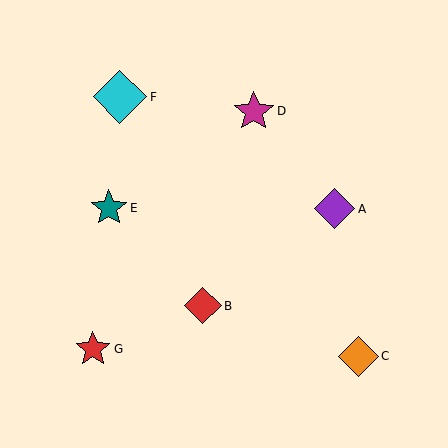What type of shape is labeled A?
Shape A is a purple diamond.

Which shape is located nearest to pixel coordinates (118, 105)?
The cyan diamond (labeled F) at (120, 97) is nearest to that location.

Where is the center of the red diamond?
The center of the red diamond is at (203, 306).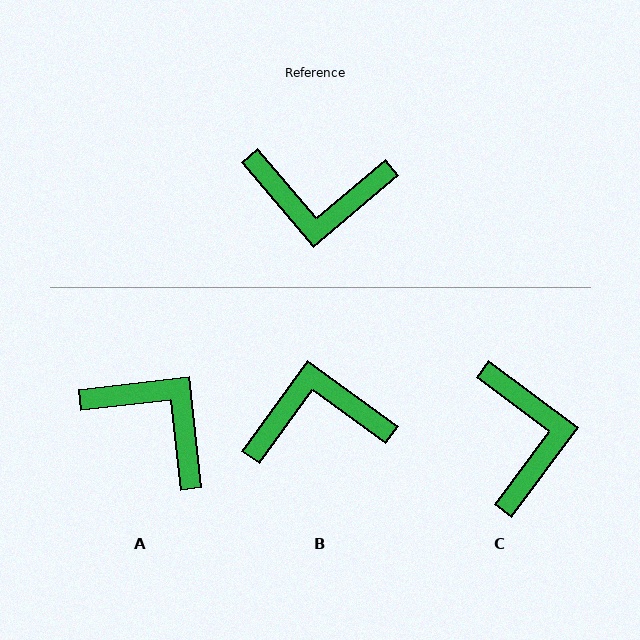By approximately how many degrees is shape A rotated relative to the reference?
Approximately 146 degrees counter-clockwise.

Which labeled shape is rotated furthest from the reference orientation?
B, about 166 degrees away.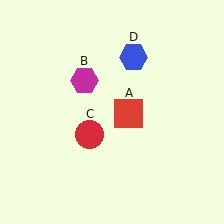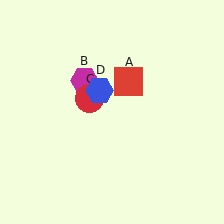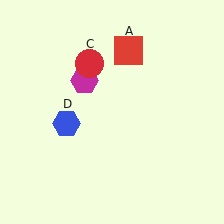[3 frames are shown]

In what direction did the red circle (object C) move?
The red circle (object C) moved up.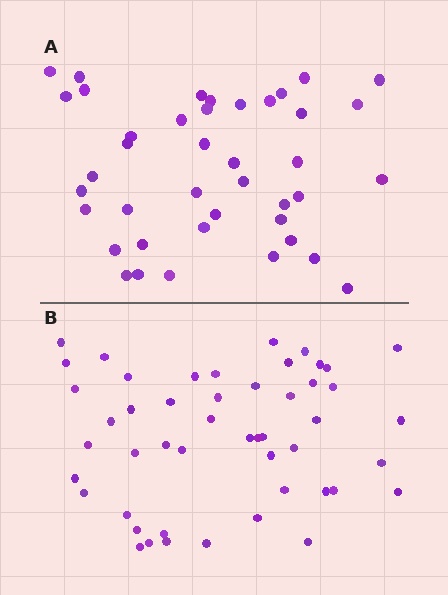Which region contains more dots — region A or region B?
Region B (the bottom region) has more dots.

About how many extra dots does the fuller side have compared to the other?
Region B has roughly 8 or so more dots than region A.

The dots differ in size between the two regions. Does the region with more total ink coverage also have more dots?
No. Region A has more total ink coverage because its dots are larger, but region B actually contains more individual dots. Total area can be misleading — the number of items is what matters here.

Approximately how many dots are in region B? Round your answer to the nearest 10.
About 50 dots. (The exact count is 49, which rounds to 50.)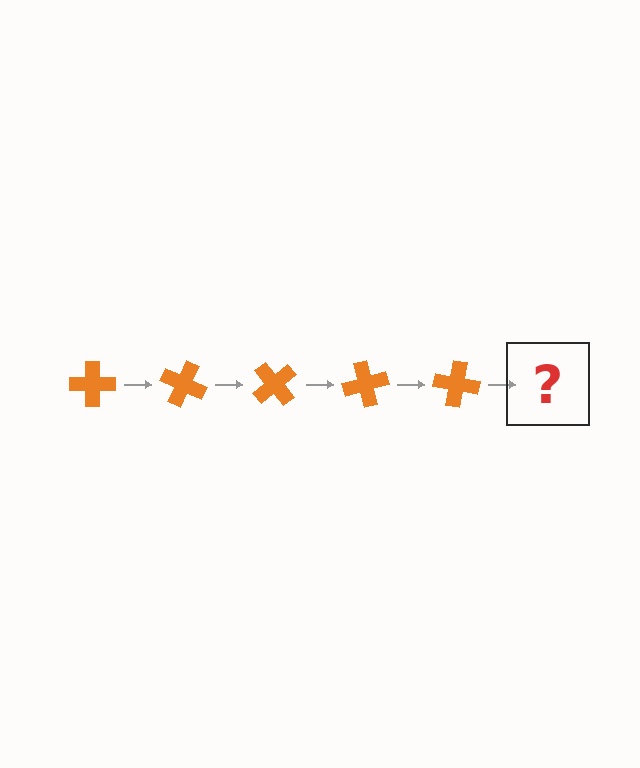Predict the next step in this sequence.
The next step is an orange cross rotated 125 degrees.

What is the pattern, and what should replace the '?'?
The pattern is that the cross rotates 25 degrees each step. The '?' should be an orange cross rotated 125 degrees.